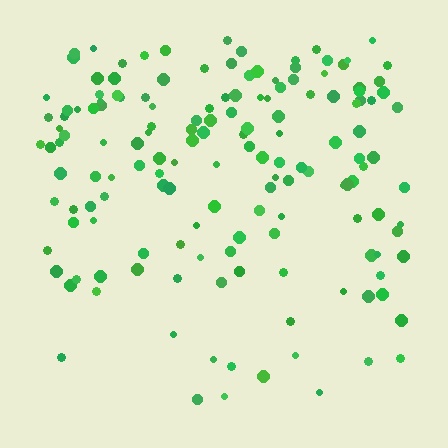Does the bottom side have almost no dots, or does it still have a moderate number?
Still a moderate number, just noticeably fewer than the top.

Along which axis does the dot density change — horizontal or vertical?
Vertical.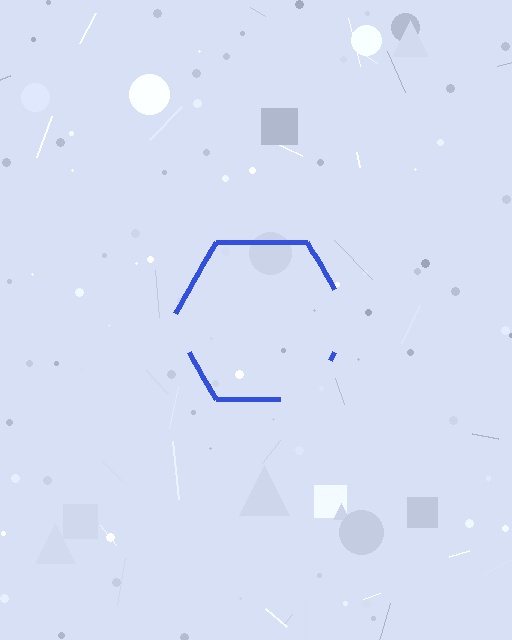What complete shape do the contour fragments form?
The contour fragments form a hexagon.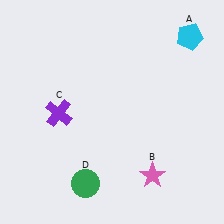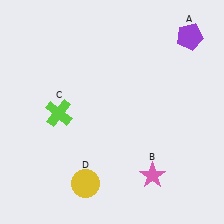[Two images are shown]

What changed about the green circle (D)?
In Image 1, D is green. In Image 2, it changed to yellow.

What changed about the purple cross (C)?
In Image 1, C is purple. In Image 2, it changed to lime.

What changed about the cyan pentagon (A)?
In Image 1, A is cyan. In Image 2, it changed to purple.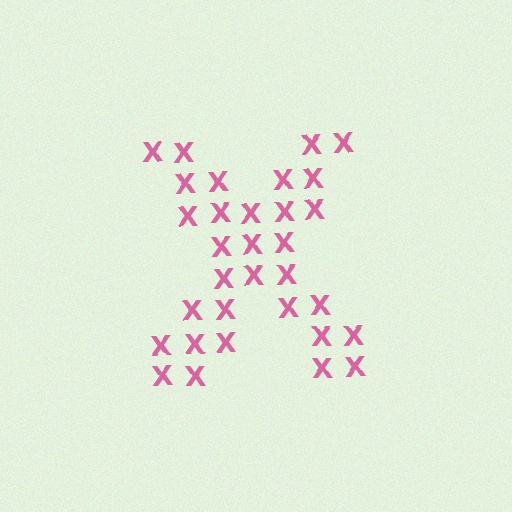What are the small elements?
The small elements are letter X's.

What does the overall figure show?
The overall figure shows the letter X.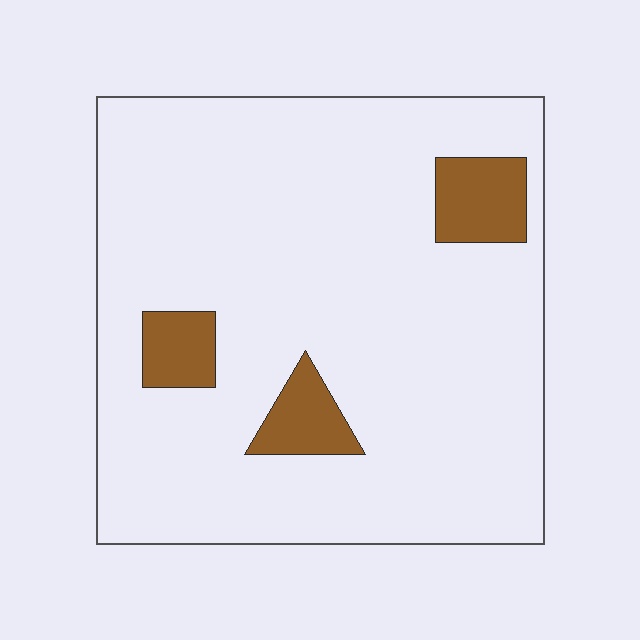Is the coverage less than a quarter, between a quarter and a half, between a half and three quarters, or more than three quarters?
Less than a quarter.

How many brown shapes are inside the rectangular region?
3.